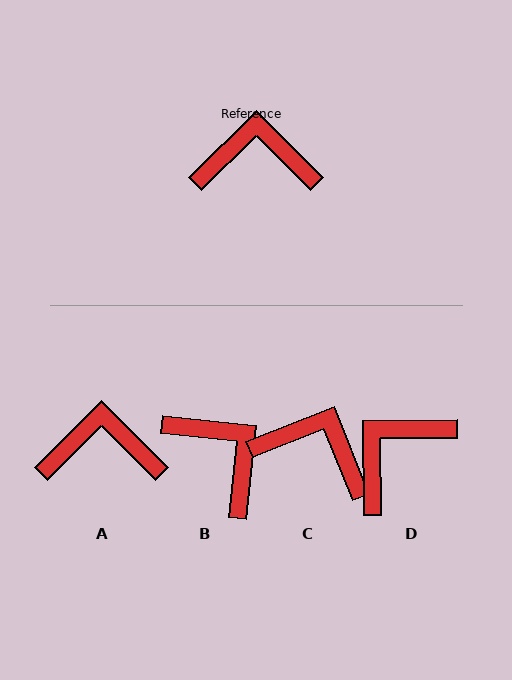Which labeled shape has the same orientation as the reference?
A.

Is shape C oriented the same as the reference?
No, it is off by about 23 degrees.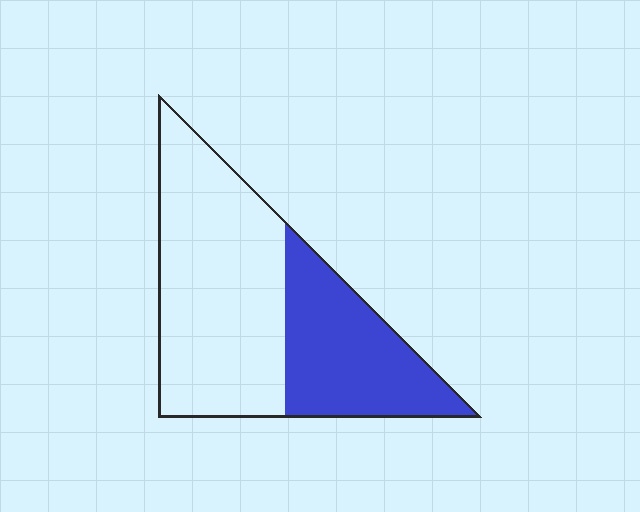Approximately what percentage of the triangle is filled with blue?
Approximately 35%.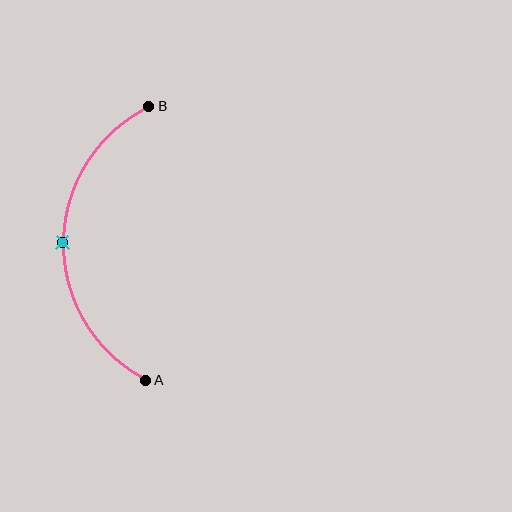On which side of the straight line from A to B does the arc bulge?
The arc bulges to the left of the straight line connecting A and B.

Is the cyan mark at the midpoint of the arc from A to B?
Yes. The cyan mark lies on the arc at equal arc-length from both A and B — it is the arc midpoint.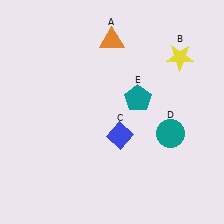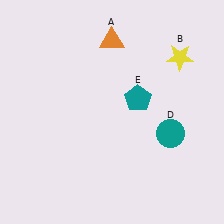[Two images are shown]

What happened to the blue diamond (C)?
The blue diamond (C) was removed in Image 2. It was in the bottom-right area of Image 1.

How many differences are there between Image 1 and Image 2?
There is 1 difference between the two images.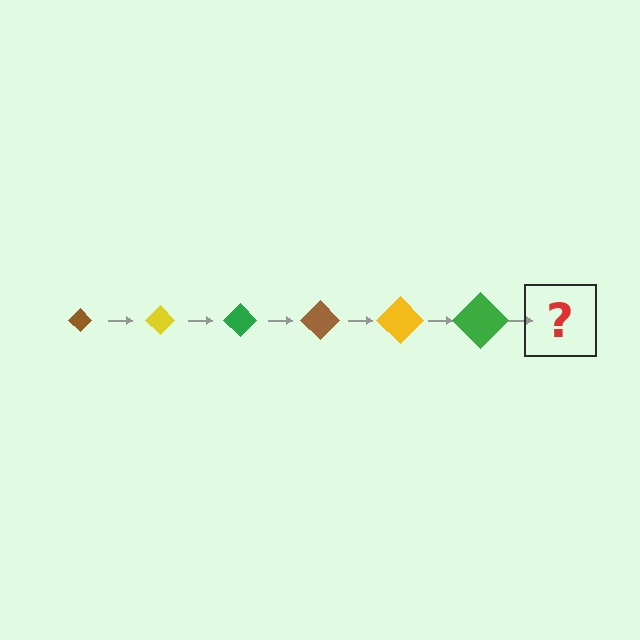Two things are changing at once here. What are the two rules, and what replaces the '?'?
The two rules are that the diamond grows larger each step and the color cycles through brown, yellow, and green. The '?' should be a brown diamond, larger than the previous one.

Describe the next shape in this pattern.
It should be a brown diamond, larger than the previous one.